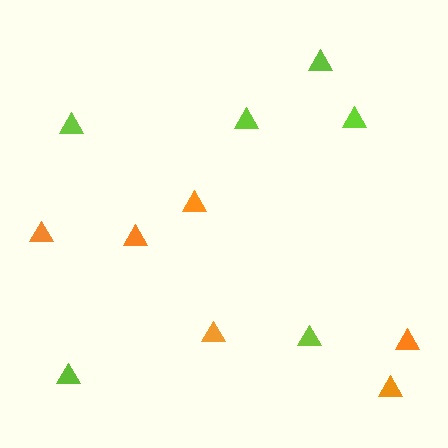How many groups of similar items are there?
There are 2 groups: one group of lime triangles (6) and one group of orange triangles (6).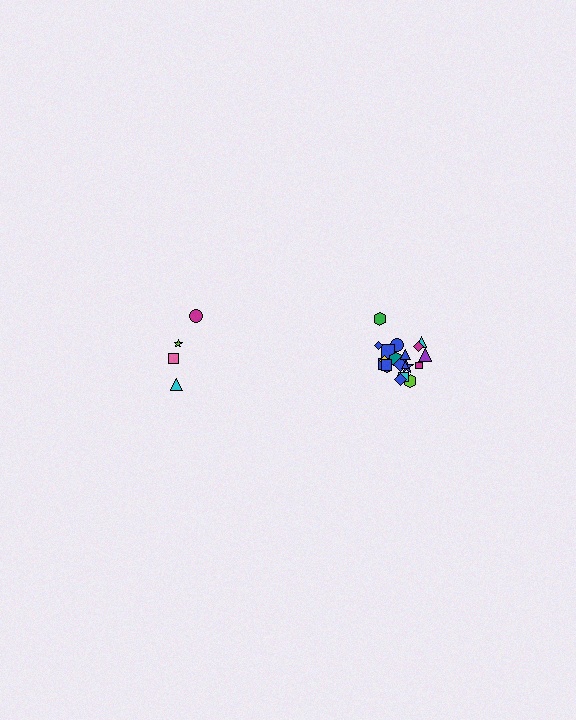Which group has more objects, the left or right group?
The right group.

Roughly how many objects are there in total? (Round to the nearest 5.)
Roughly 25 objects in total.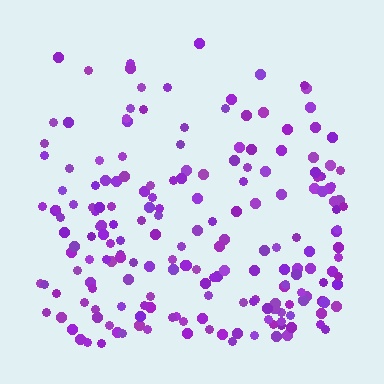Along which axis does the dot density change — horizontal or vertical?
Vertical.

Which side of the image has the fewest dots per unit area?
The top.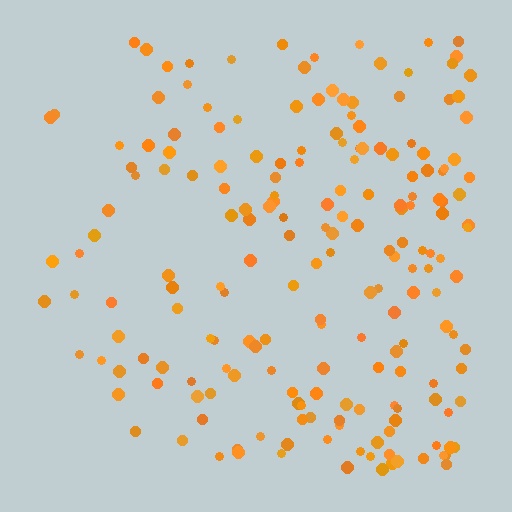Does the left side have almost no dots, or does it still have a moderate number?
Still a moderate number, just noticeably fewer than the right.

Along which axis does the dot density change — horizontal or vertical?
Horizontal.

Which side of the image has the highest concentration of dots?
The right.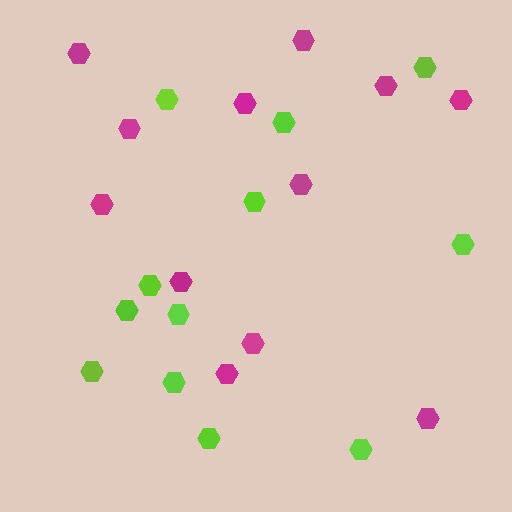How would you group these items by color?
There are 2 groups: one group of magenta hexagons (12) and one group of lime hexagons (12).